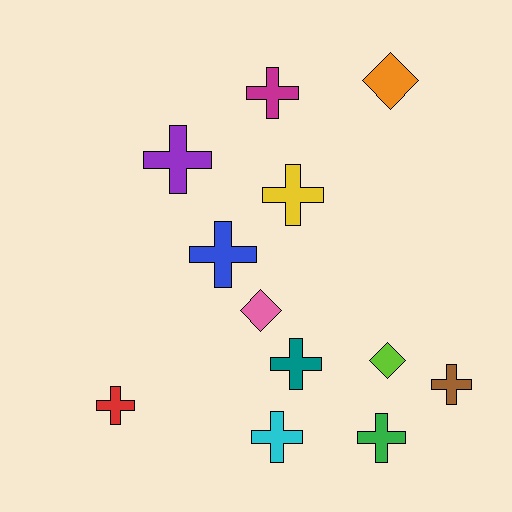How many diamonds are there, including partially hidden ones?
There are 3 diamonds.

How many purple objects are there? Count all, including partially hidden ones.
There is 1 purple object.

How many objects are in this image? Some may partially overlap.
There are 12 objects.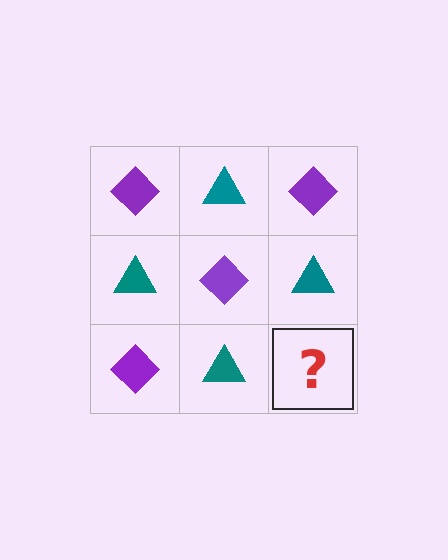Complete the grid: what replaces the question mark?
The question mark should be replaced with a purple diamond.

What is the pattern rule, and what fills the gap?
The rule is that it alternates purple diamond and teal triangle in a checkerboard pattern. The gap should be filled with a purple diamond.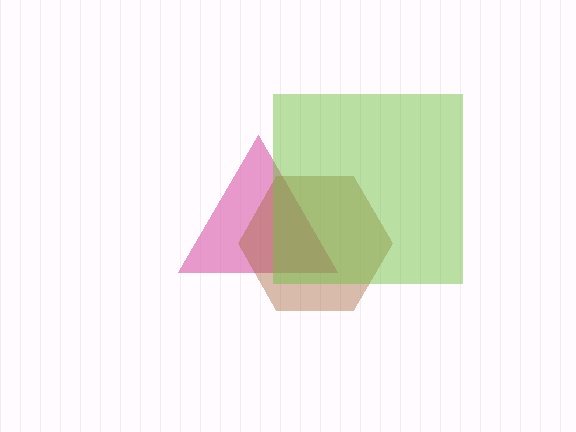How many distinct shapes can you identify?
There are 3 distinct shapes: a pink triangle, a brown hexagon, a lime square.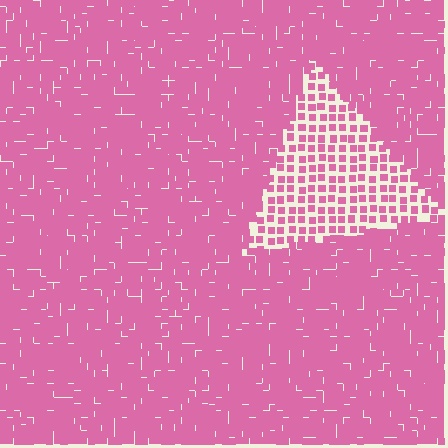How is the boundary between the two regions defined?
The boundary is defined by a change in element density (approximately 2.3x ratio). All elements are the same color, size, and shape.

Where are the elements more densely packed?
The elements are more densely packed outside the triangle boundary.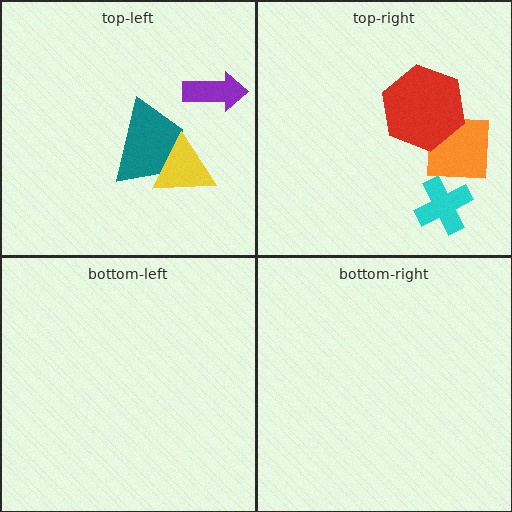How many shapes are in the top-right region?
3.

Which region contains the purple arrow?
The top-left region.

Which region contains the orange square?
The top-right region.